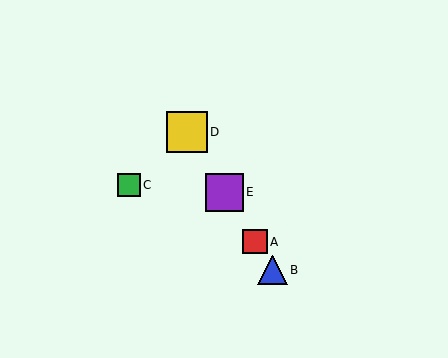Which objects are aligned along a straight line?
Objects A, B, D, E are aligned along a straight line.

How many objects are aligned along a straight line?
4 objects (A, B, D, E) are aligned along a straight line.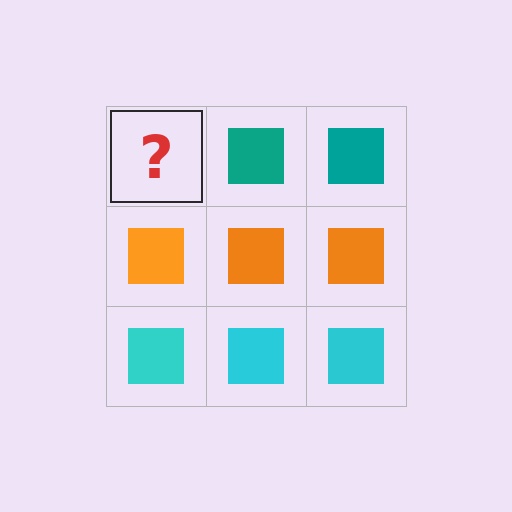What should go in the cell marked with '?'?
The missing cell should contain a teal square.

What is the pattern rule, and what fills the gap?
The rule is that each row has a consistent color. The gap should be filled with a teal square.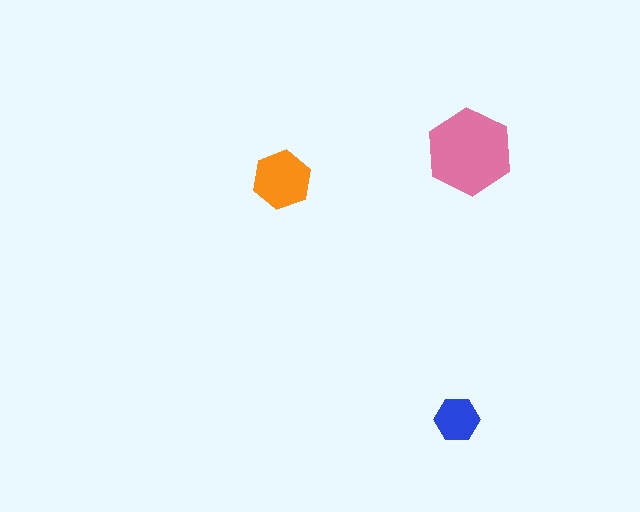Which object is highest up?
The pink hexagon is topmost.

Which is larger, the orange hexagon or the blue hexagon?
The orange one.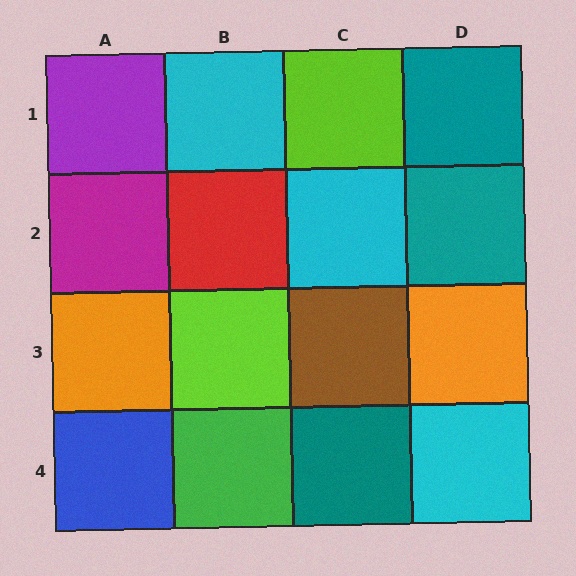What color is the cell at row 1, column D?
Teal.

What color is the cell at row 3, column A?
Orange.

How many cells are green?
1 cell is green.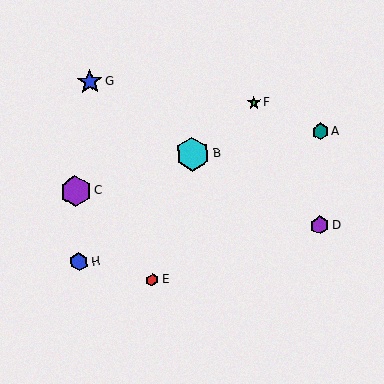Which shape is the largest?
The cyan hexagon (labeled B) is the largest.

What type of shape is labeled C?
Shape C is a purple hexagon.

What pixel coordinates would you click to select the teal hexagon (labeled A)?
Click at (320, 131) to select the teal hexagon A.